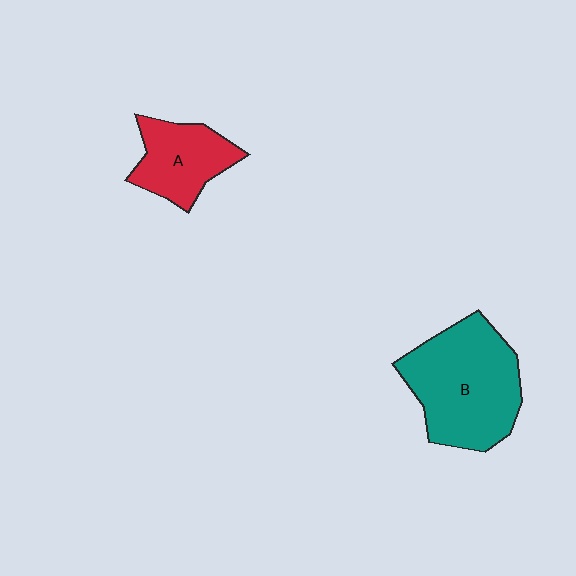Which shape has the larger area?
Shape B (teal).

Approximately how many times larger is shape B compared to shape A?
Approximately 1.8 times.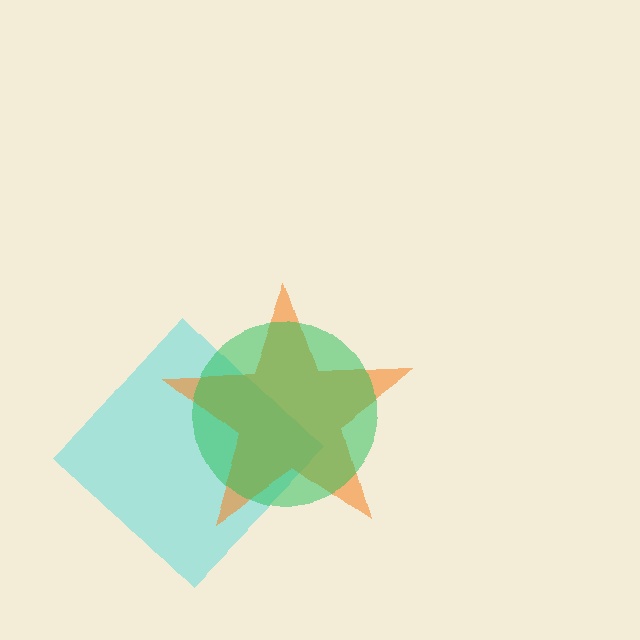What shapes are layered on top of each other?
The layered shapes are: a cyan diamond, an orange star, a green circle.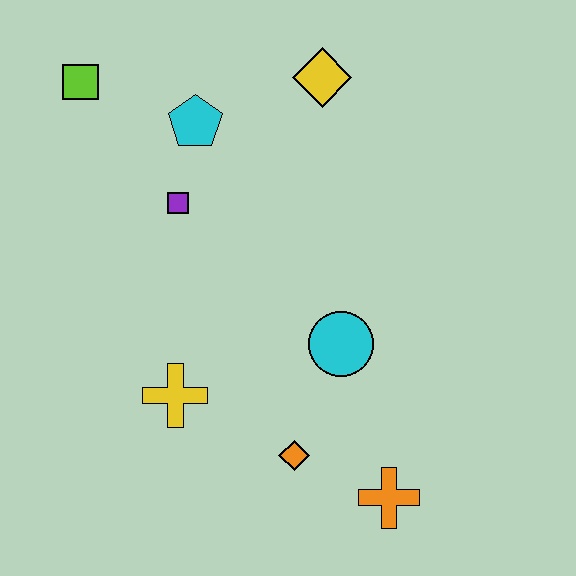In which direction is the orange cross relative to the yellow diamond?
The orange cross is below the yellow diamond.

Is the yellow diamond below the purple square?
No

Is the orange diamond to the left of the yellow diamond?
Yes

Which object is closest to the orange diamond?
The orange cross is closest to the orange diamond.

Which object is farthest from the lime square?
The orange cross is farthest from the lime square.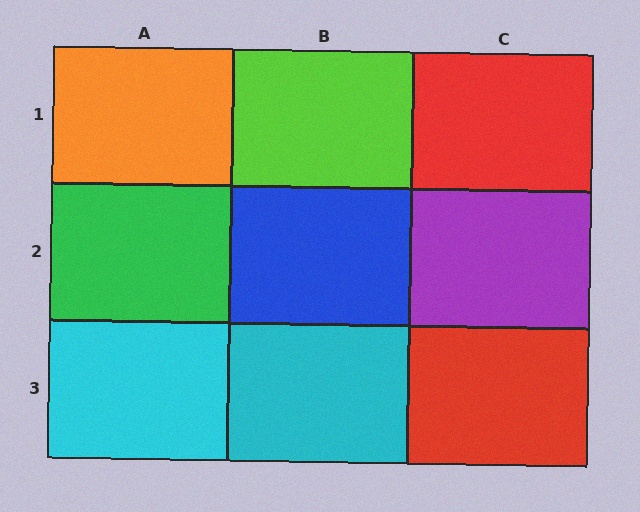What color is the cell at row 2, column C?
Purple.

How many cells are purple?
1 cell is purple.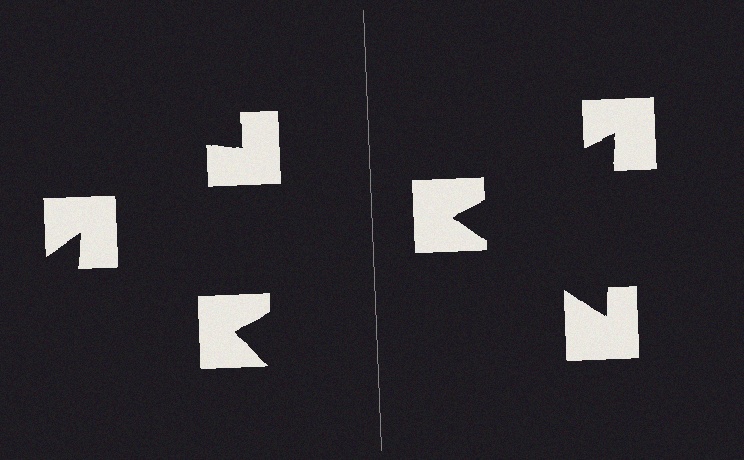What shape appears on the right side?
An illusory triangle.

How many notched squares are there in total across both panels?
6 — 3 on each side.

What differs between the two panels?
The notched squares are positioned identically on both sides; only the wedge orientations differ. On the right they align to a triangle; on the left they are misaligned.